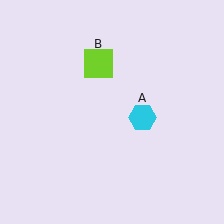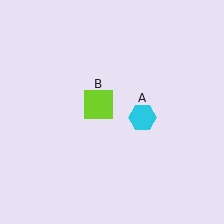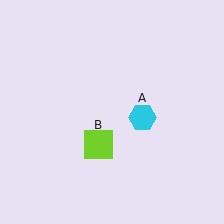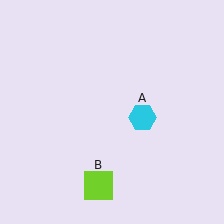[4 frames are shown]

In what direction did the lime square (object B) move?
The lime square (object B) moved down.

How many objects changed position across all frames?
1 object changed position: lime square (object B).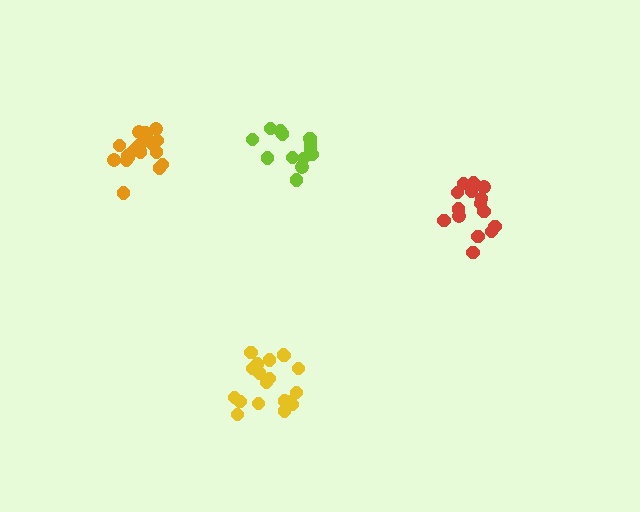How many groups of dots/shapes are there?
There are 4 groups.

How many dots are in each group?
Group 1: 13 dots, Group 2: 19 dots, Group 3: 15 dots, Group 4: 19 dots (66 total).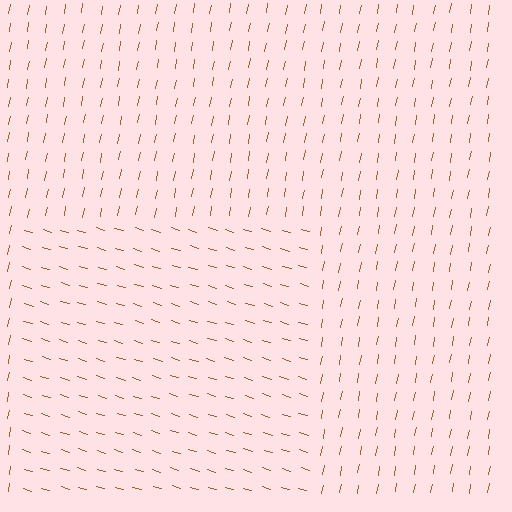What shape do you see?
I see a rectangle.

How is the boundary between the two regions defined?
The boundary is defined purely by a change in line orientation (approximately 84 degrees difference). All lines are the same color and thickness.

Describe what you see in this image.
The image is filled with small brown line segments. A rectangle region in the image has lines oriented differently from the surrounding lines, creating a visible texture boundary.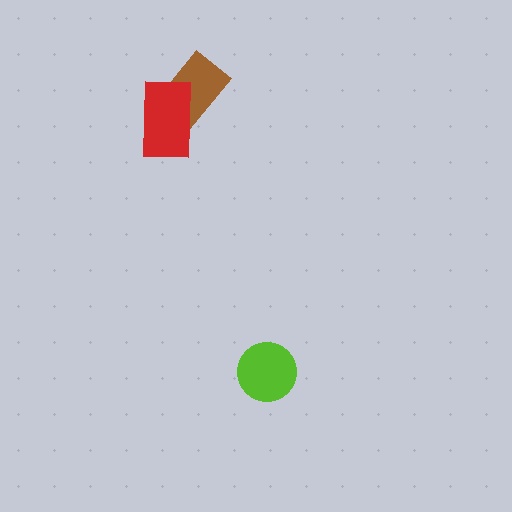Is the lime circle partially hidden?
No, no other shape covers it.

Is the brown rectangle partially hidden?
Yes, it is partially covered by another shape.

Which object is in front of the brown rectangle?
The red rectangle is in front of the brown rectangle.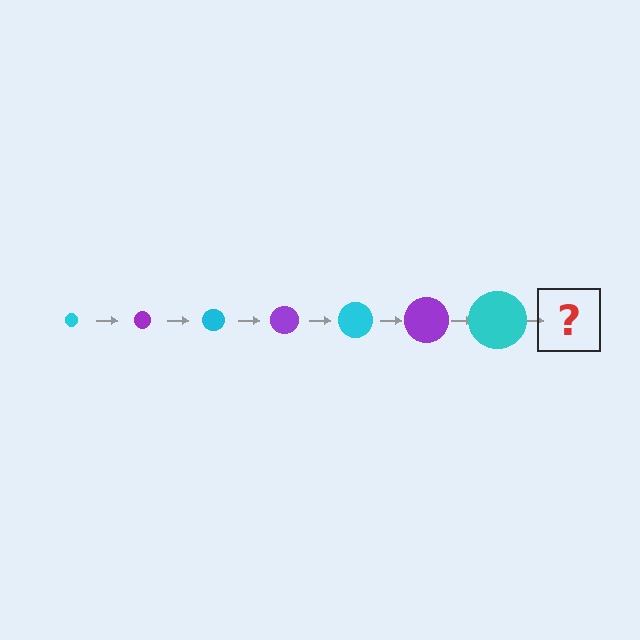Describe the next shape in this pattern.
It should be a purple circle, larger than the previous one.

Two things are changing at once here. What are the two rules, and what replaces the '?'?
The two rules are that the circle grows larger each step and the color cycles through cyan and purple. The '?' should be a purple circle, larger than the previous one.